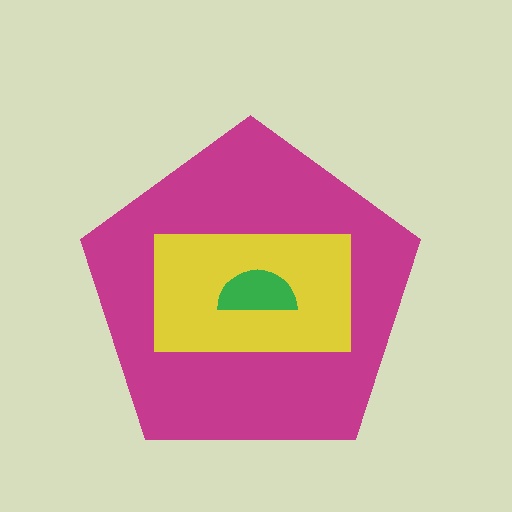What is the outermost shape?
The magenta pentagon.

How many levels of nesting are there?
3.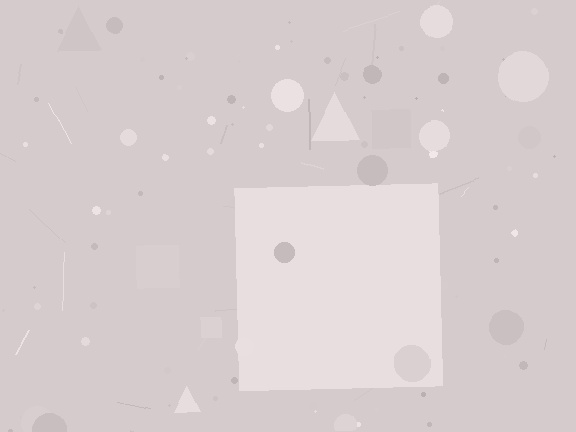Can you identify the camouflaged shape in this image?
The camouflaged shape is a square.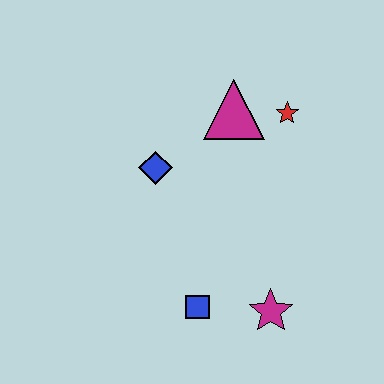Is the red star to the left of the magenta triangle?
No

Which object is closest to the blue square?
The magenta star is closest to the blue square.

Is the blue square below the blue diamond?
Yes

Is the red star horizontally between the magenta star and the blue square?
No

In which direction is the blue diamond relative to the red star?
The blue diamond is to the left of the red star.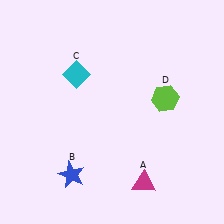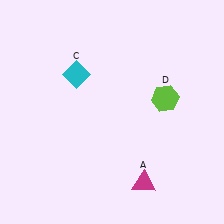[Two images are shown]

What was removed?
The blue star (B) was removed in Image 2.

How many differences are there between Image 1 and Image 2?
There is 1 difference between the two images.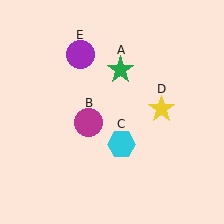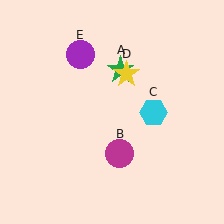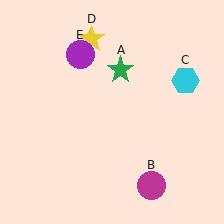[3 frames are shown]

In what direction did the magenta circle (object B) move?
The magenta circle (object B) moved down and to the right.